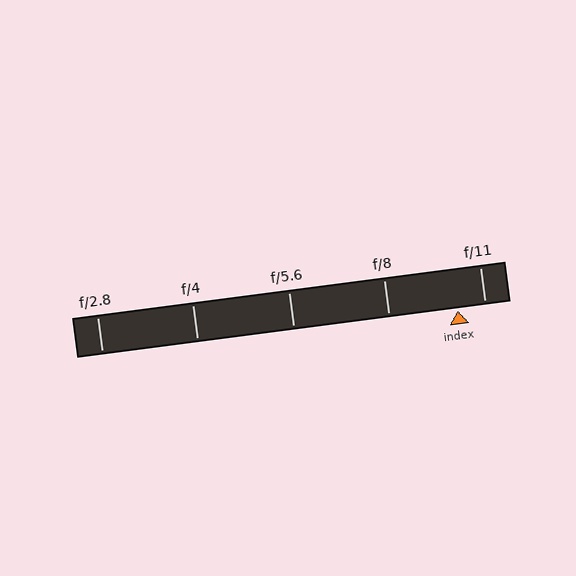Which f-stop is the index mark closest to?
The index mark is closest to f/11.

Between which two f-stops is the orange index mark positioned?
The index mark is between f/8 and f/11.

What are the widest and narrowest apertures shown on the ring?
The widest aperture shown is f/2.8 and the narrowest is f/11.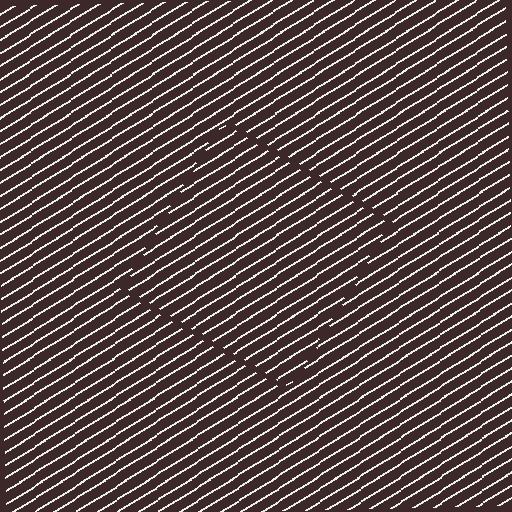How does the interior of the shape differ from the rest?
The interior of the shape contains the same grating, shifted by half a period — the contour is defined by the phase discontinuity where line-ends from the inner and outer gratings abut.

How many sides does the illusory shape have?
4 sides — the line-ends trace a square.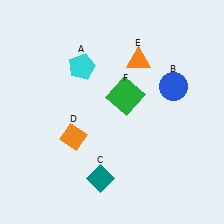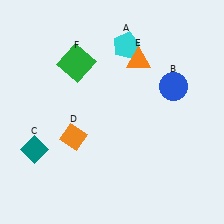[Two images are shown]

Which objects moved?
The objects that moved are: the cyan pentagon (A), the teal diamond (C), the green square (F).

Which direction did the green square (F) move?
The green square (F) moved left.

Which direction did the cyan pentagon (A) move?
The cyan pentagon (A) moved right.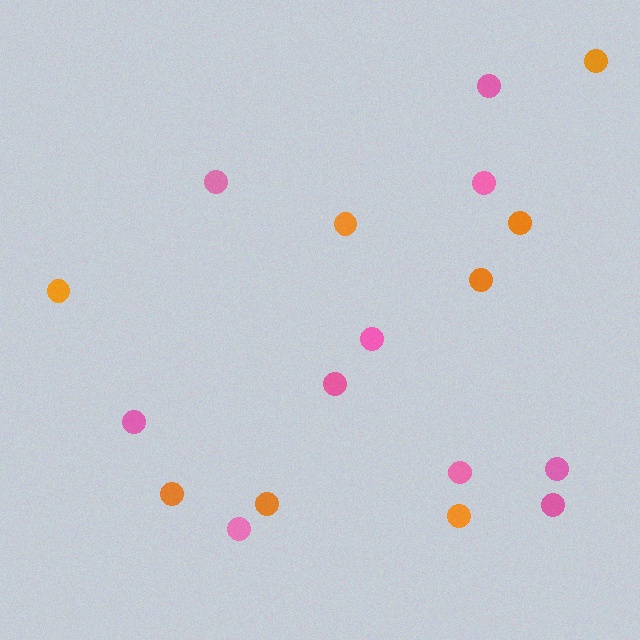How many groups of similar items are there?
There are 2 groups: one group of pink circles (10) and one group of orange circles (8).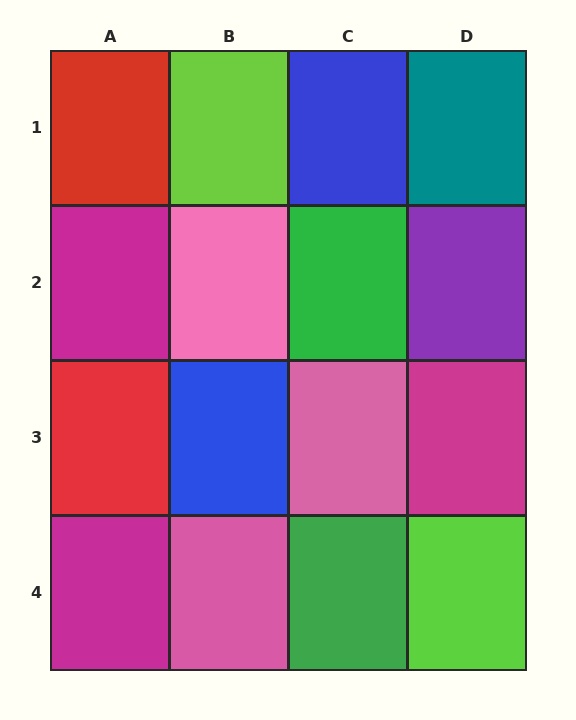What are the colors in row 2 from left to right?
Magenta, pink, green, purple.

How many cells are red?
2 cells are red.